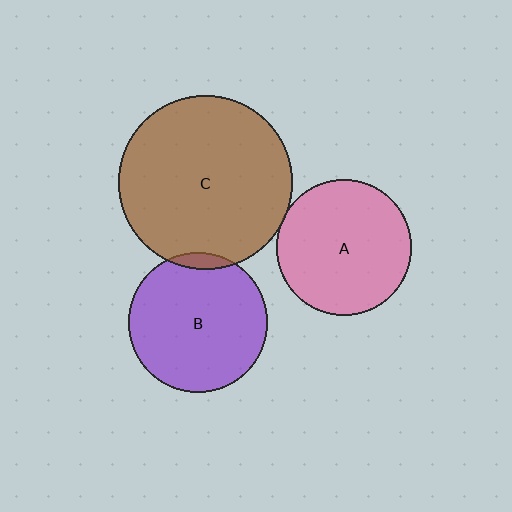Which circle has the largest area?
Circle C (brown).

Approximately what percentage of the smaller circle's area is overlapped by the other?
Approximately 5%.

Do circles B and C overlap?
Yes.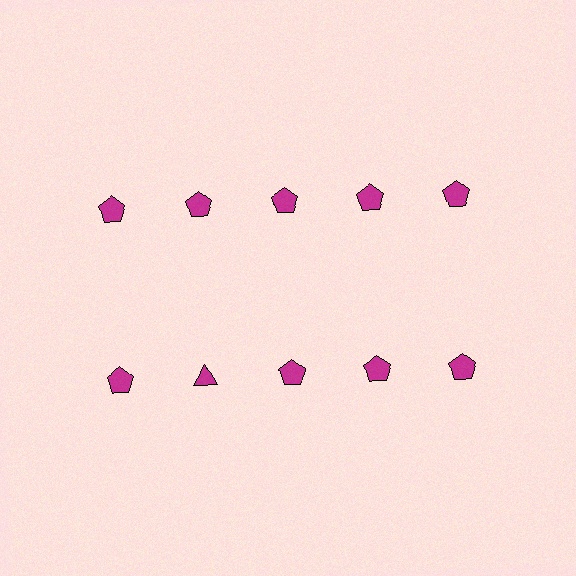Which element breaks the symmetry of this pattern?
The magenta triangle in the second row, second from left column breaks the symmetry. All other shapes are magenta pentagons.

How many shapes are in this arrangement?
There are 10 shapes arranged in a grid pattern.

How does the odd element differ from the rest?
It has a different shape: triangle instead of pentagon.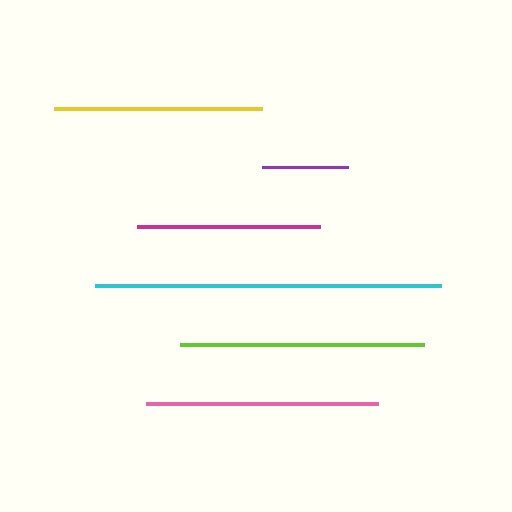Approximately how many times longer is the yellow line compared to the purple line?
The yellow line is approximately 2.4 times the length of the purple line.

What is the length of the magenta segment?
The magenta segment is approximately 183 pixels long.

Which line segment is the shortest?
The purple line is the shortest at approximately 86 pixels.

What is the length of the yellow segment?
The yellow segment is approximately 209 pixels long.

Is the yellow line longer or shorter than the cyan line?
The cyan line is longer than the yellow line.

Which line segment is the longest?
The cyan line is the longest at approximately 346 pixels.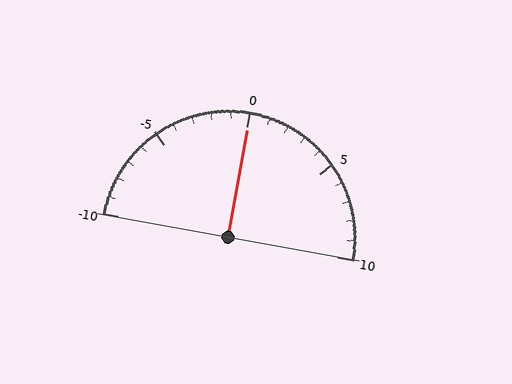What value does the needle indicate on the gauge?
The needle indicates approximately 0.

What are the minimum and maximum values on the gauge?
The gauge ranges from -10 to 10.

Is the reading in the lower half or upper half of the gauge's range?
The reading is in the upper half of the range (-10 to 10).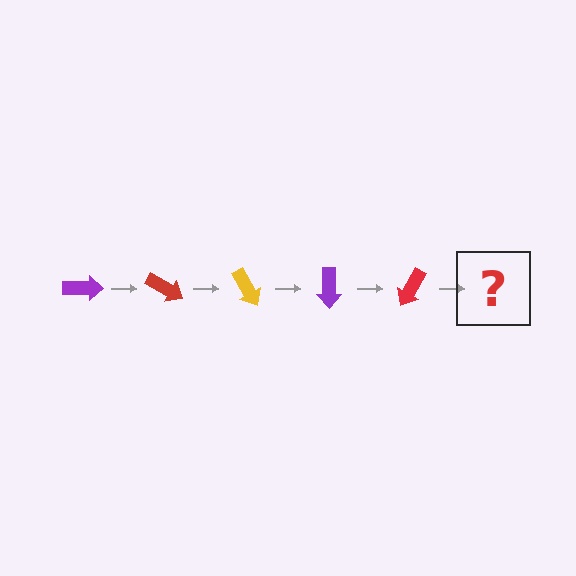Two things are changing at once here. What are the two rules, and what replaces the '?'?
The two rules are that it rotates 30 degrees each step and the color cycles through purple, red, and yellow. The '?' should be a yellow arrow, rotated 150 degrees from the start.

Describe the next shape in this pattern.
It should be a yellow arrow, rotated 150 degrees from the start.